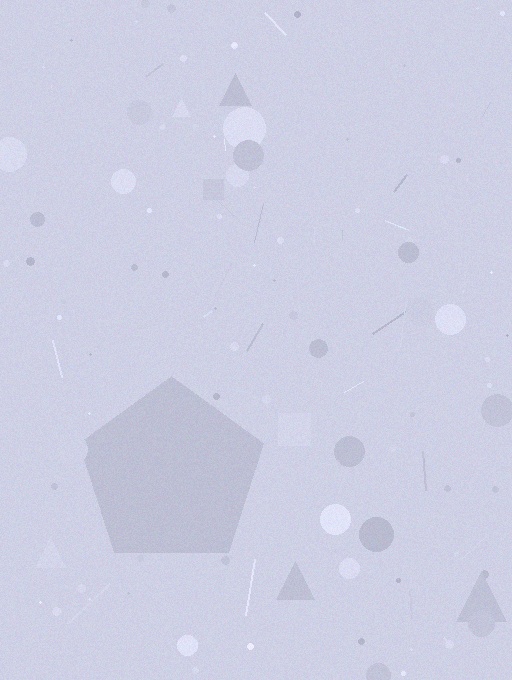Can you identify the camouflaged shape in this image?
The camouflaged shape is a pentagon.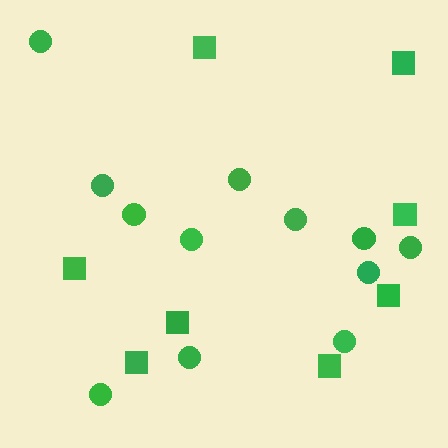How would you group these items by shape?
There are 2 groups: one group of circles (12) and one group of squares (8).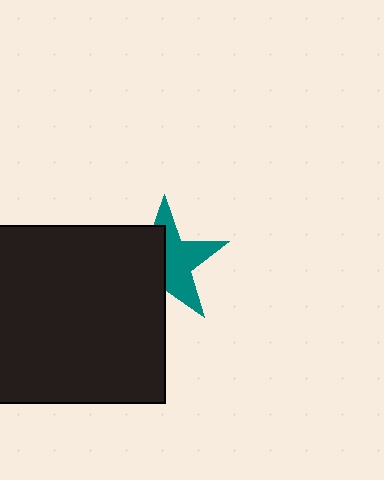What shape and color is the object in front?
The object in front is a black square.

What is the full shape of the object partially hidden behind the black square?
The partially hidden object is a teal star.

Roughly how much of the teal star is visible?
About half of it is visible (roughly 52%).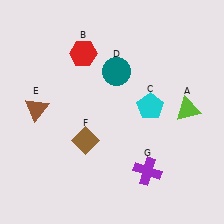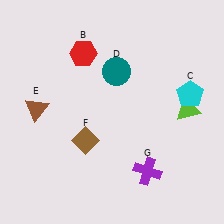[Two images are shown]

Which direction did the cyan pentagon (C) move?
The cyan pentagon (C) moved right.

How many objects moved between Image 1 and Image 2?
1 object moved between the two images.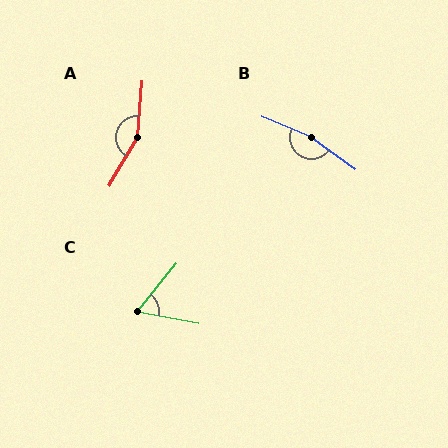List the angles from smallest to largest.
C (62°), A (154°), B (166°).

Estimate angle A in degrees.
Approximately 154 degrees.